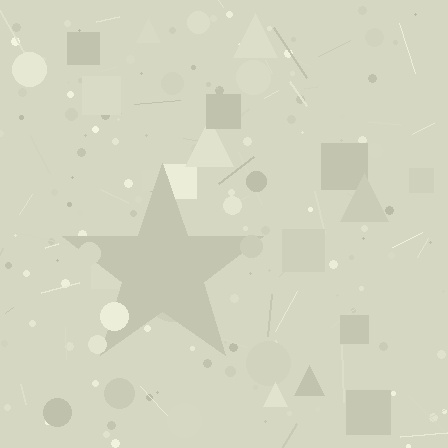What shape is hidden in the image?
A star is hidden in the image.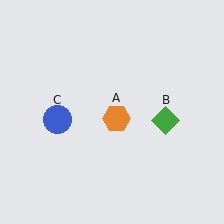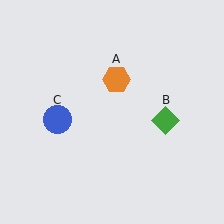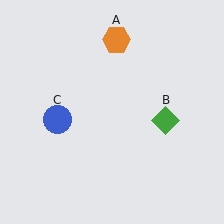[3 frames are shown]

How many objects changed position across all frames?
1 object changed position: orange hexagon (object A).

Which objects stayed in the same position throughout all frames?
Green diamond (object B) and blue circle (object C) remained stationary.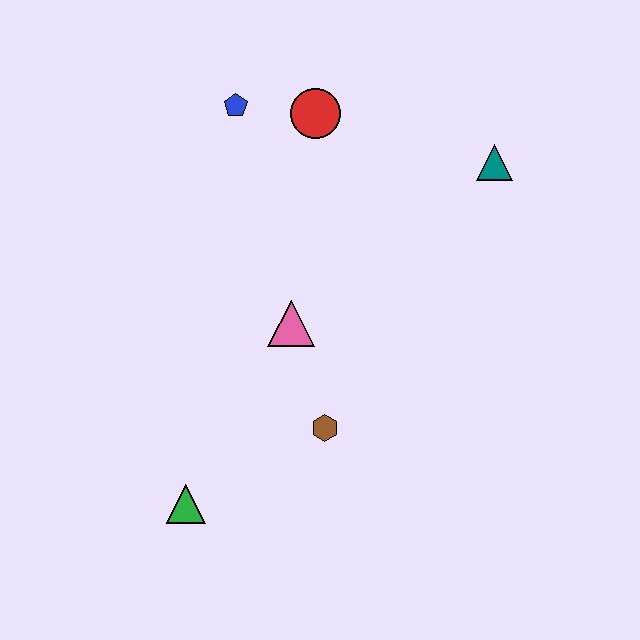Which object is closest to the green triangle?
The brown hexagon is closest to the green triangle.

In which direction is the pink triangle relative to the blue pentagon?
The pink triangle is below the blue pentagon.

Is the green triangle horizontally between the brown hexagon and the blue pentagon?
No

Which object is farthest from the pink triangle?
The teal triangle is farthest from the pink triangle.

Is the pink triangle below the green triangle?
No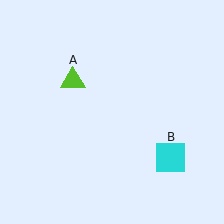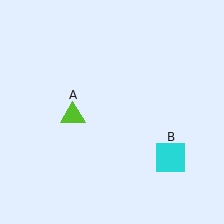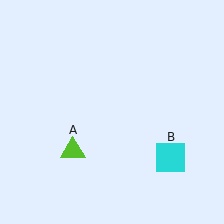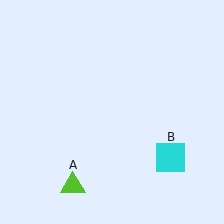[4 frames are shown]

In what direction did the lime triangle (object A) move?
The lime triangle (object A) moved down.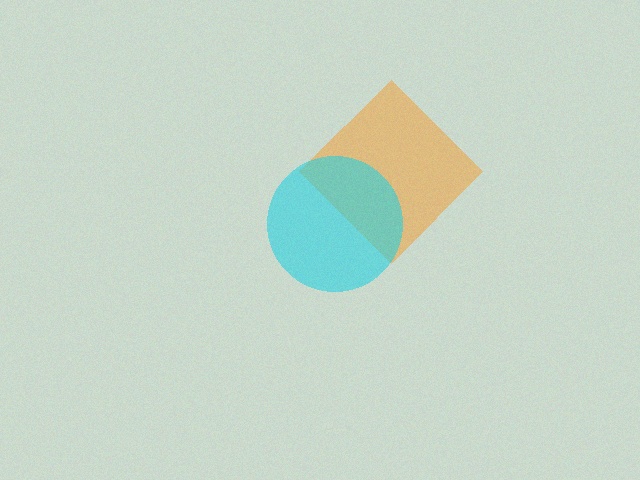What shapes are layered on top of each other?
The layered shapes are: an orange diamond, a cyan circle.